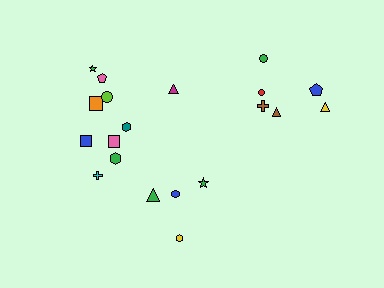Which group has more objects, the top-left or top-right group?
The top-left group.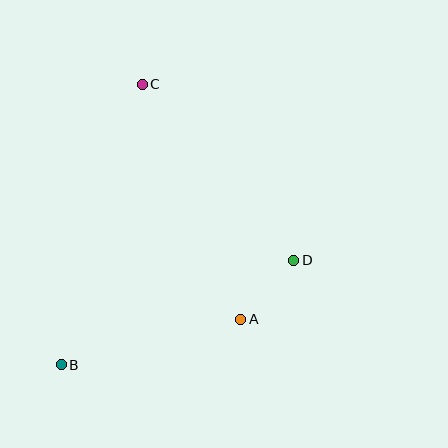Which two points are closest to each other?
Points A and D are closest to each other.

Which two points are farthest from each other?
Points B and C are farthest from each other.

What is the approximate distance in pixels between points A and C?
The distance between A and C is approximately 255 pixels.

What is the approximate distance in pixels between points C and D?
The distance between C and D is approximately 232 pixels.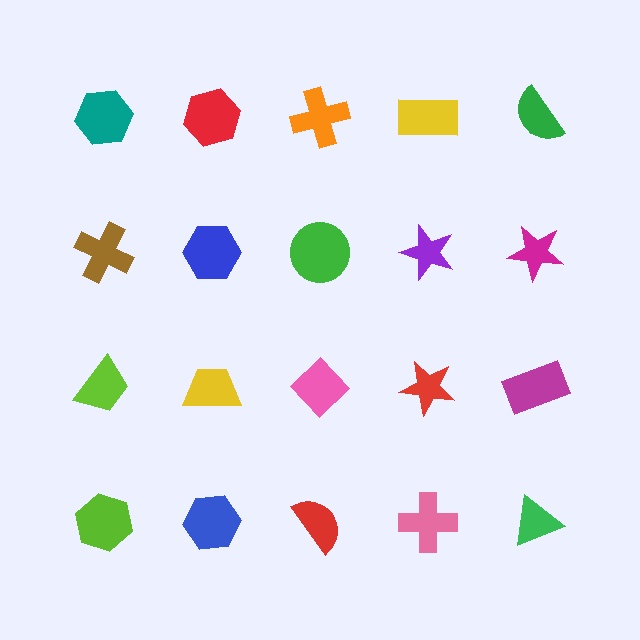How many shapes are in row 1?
5 shapes.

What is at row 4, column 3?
A red semicircle.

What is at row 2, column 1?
A brown cross.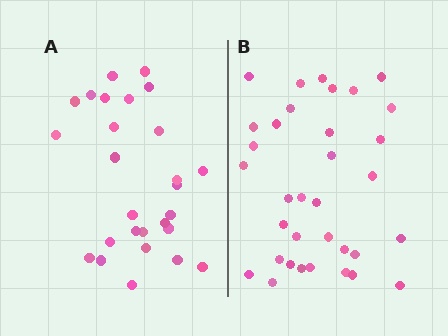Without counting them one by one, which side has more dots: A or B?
Region B (the right region) has more dots.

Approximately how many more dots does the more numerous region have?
Region B has roughly 8 or so more dots than region A.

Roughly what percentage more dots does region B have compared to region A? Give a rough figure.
About 25% more.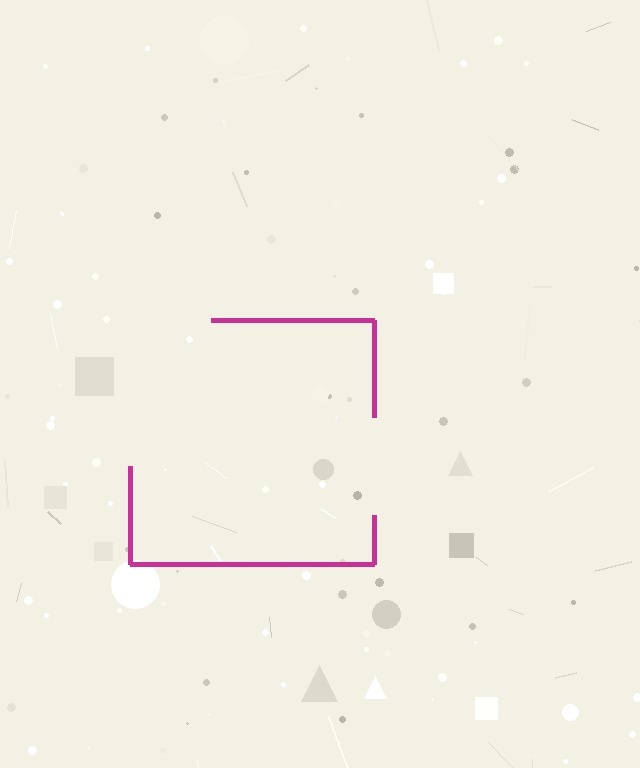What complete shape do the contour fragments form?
The contour fragments form a square.